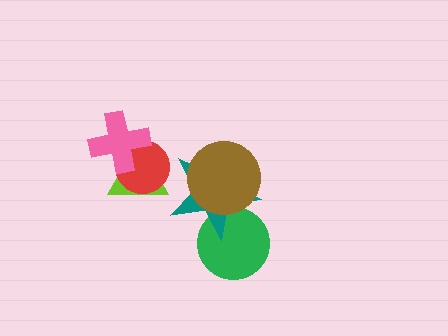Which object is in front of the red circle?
The pink cross is in front of the red circle.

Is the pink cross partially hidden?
No, no other shape covers it.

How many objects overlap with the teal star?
2 objects overlap with the teal star.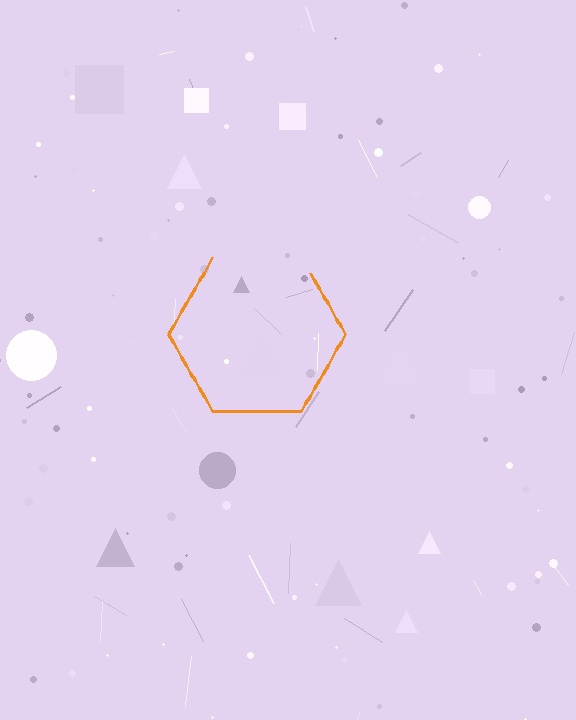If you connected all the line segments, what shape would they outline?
They would outline a hexagon.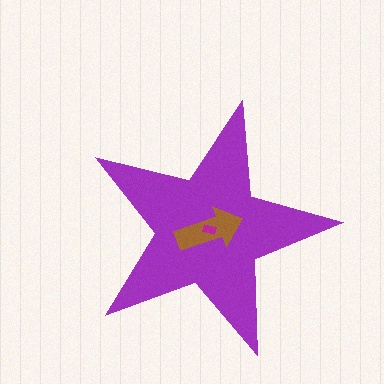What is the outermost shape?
The purple star.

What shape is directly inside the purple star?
The brown arrow.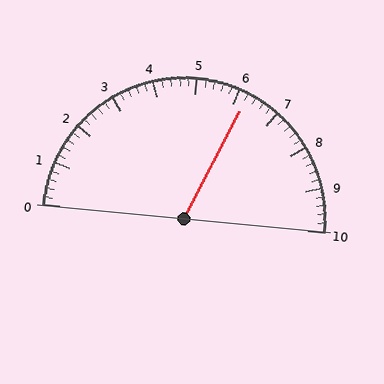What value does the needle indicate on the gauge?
The needle indicates approximately 6.2.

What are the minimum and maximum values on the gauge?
The gauge ranges from 0 to 10.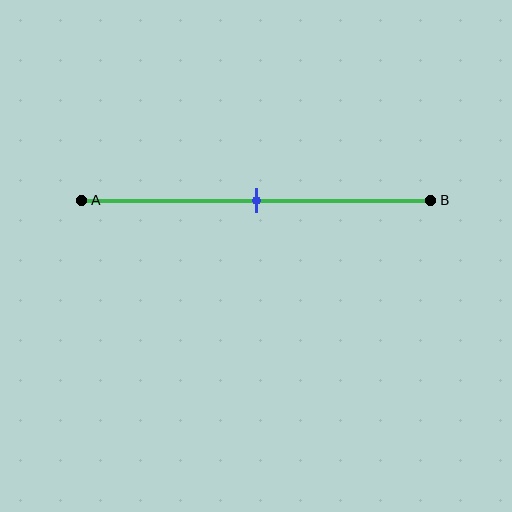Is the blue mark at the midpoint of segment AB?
Yes, the mark is approximately at the midpoint.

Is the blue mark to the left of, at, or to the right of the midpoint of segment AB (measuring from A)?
The blue mark is approximately at the midpoint of segment AB.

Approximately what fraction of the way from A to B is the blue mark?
The blue mark is approximately 50% of the way from A to B.